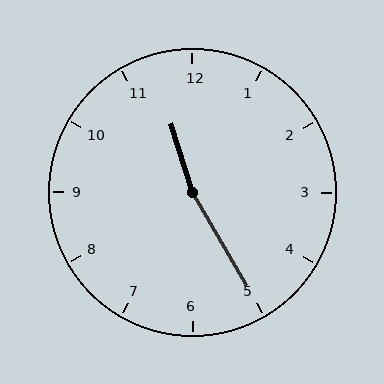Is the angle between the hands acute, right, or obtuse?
It is obtuse.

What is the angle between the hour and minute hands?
Approximately 168 degrees.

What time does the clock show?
11:25.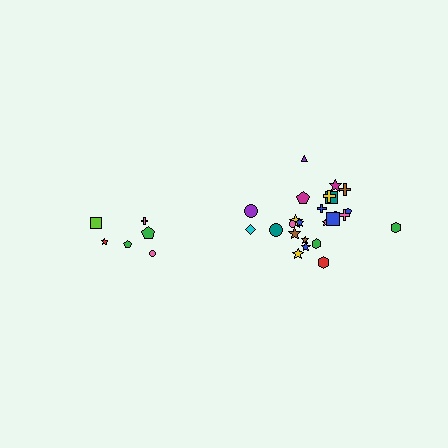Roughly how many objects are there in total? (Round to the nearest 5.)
Roughly 30 objects in total.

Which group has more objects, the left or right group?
The right group.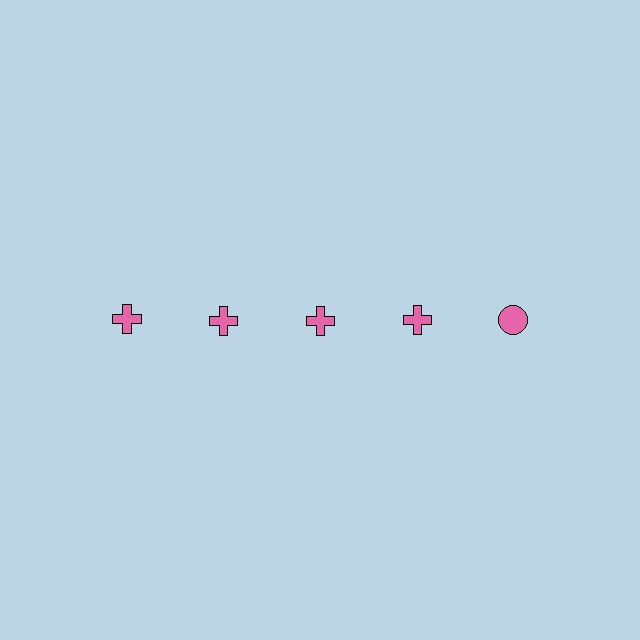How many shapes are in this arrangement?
There are 5 shapes arranged in a grid pattern.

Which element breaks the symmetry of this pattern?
The pink circle in the top row, rightmost column breaks the symmetry. All other shapes are pink crosses.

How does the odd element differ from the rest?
It has a different shape: circle instead of cross.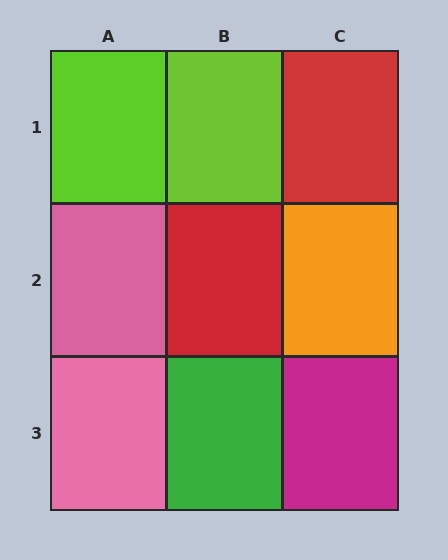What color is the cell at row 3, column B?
Green.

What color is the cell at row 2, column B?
Red.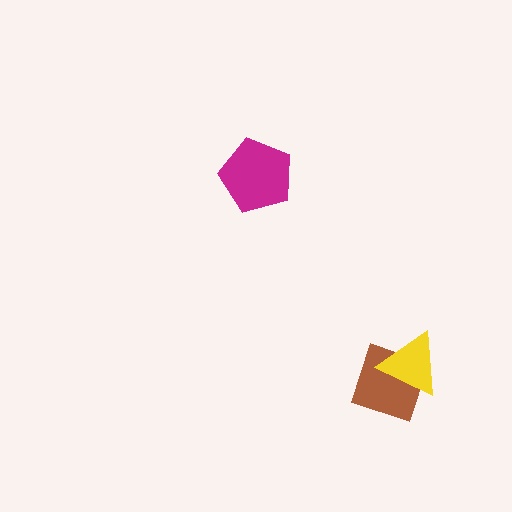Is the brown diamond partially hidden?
Yes, it is partially covered by another shape.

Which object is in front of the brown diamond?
The yellow triangle is in front of the brown diamond.